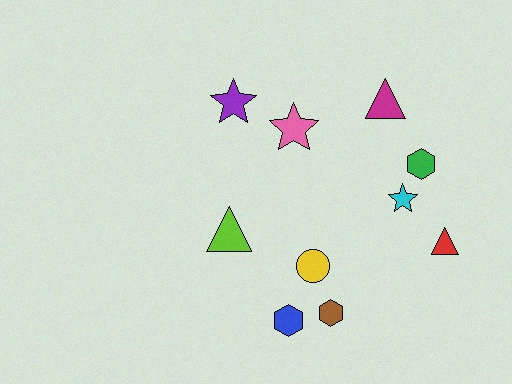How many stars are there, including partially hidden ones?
There are 3 stars.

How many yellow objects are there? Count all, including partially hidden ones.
There is 1 yellow object.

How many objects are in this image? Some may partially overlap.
There are 10 objects.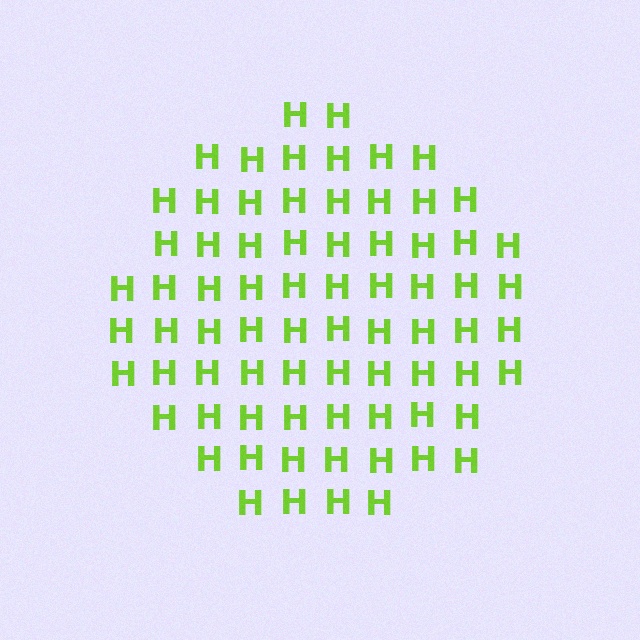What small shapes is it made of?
It is made of small letter H's.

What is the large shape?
The large shape is a circle.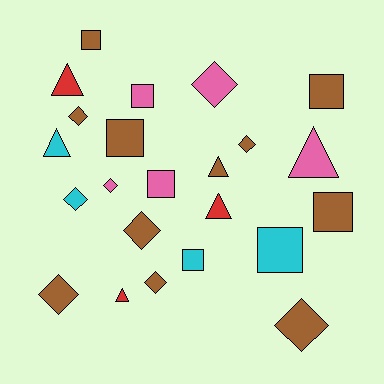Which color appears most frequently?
Brown, with 11 objects.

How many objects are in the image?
There are 23 objects.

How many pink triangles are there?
There is 1 pink triangle.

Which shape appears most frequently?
Diamond, with 9 objects.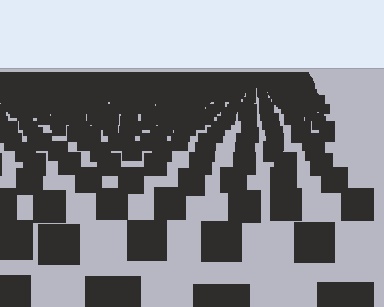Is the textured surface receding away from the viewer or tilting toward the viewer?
The surface is receding away from the viewer. Texture elements get smaller and denser toward the top.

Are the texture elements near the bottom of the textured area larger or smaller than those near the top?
Larger. Near the bottom, elements are closer to the viewer and appear at a bigger on-screen size.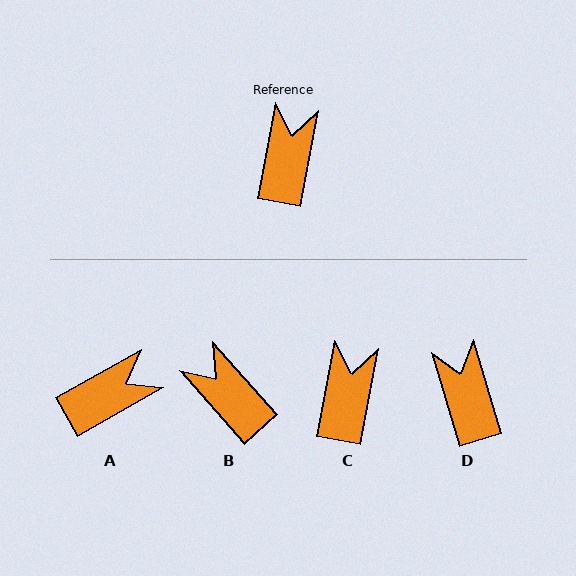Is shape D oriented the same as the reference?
No, it is off by about 27 degrees.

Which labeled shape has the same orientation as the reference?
C.